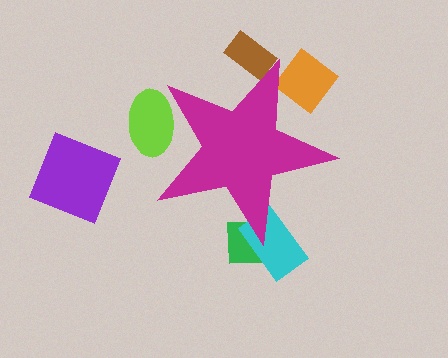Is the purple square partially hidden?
No, the purple square is fully visible.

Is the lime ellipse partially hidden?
Yes, the lime ellipse is partially hidden behind the magenta star.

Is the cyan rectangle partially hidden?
Yes, the cyan rectangle is partially hidden behind the magenta star.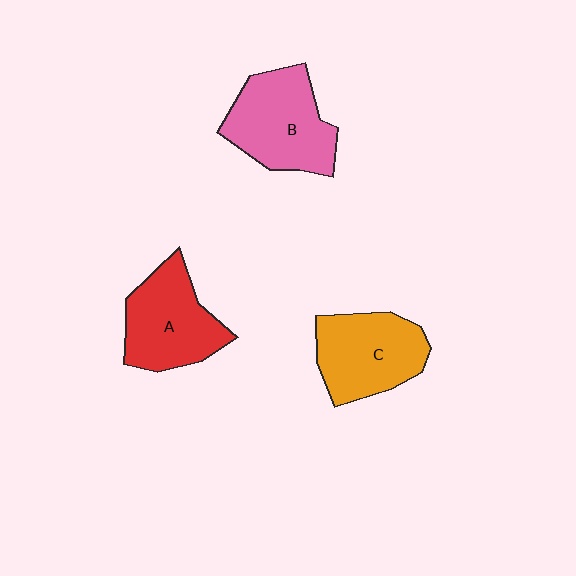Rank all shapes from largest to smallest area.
From largest to smallest: B (pink), C (orange), A (red).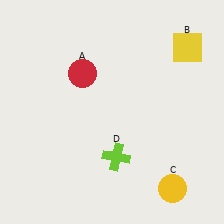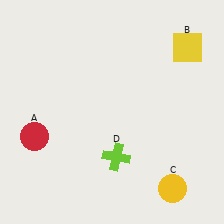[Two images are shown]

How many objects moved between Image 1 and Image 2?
1 object moved between the two images.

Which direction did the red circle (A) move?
The red circle (A) moved down.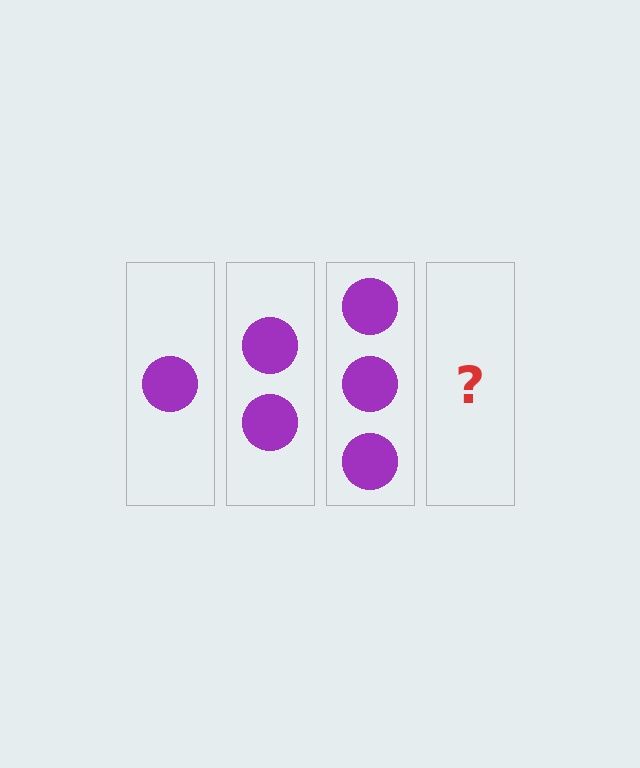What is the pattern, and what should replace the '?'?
The pattern is that each step adds one more circle. The '?' should be 4 circles.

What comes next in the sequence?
The next element should be 4 circles.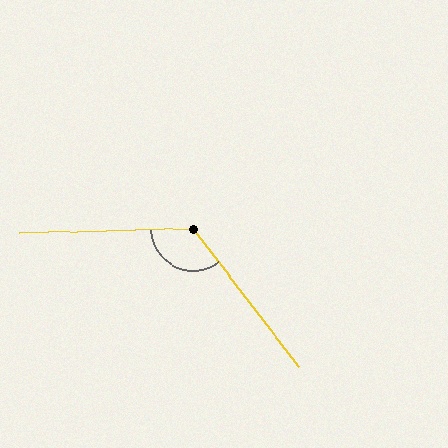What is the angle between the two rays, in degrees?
Approximately 126 degrees.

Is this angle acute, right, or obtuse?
It is obtuse.